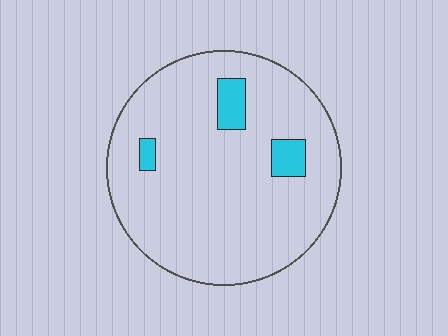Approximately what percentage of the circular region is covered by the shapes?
Approximately 10%.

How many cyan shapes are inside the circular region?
3.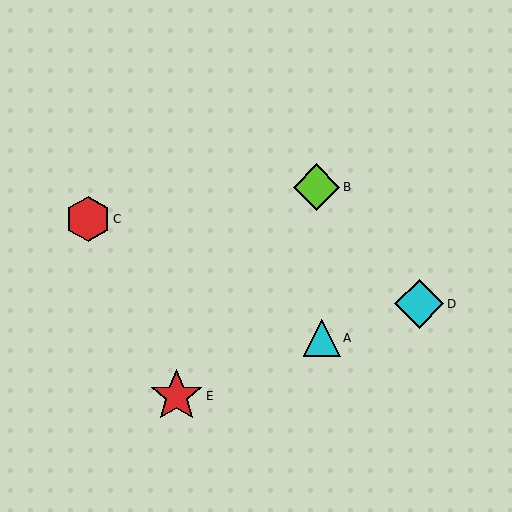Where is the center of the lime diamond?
The center of the lime diamond is at (316, 187).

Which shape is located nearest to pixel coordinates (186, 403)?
The red star (labeled E) at (177, 396) is nearest to that location.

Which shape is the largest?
The red star (labeled E) is the largest.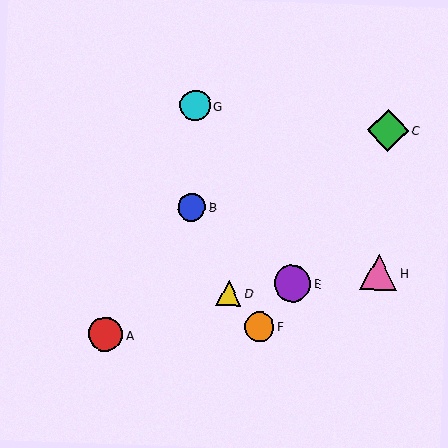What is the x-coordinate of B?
Object B is at x≈192.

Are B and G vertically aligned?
Yes, both are at x≈192.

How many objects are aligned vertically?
2 objects (B, G) are aligned vertically.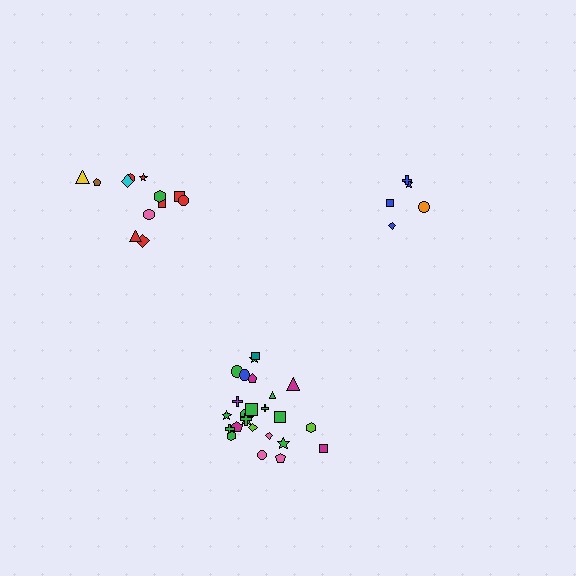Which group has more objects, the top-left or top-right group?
The top-left group.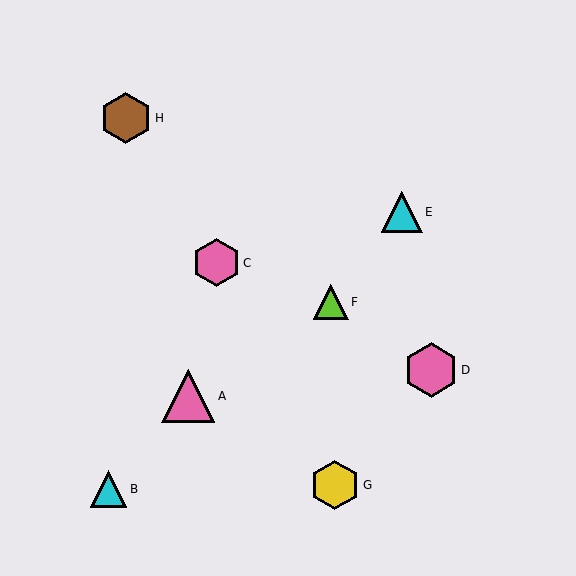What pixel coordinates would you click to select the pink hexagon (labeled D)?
Click at (431, 370) to select the pink hexagon D.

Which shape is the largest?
The pink hexagon (labeled D) is the largest.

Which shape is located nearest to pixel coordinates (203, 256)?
The pink hexagon (labeled C) at (217, 263) is nearest to that location.